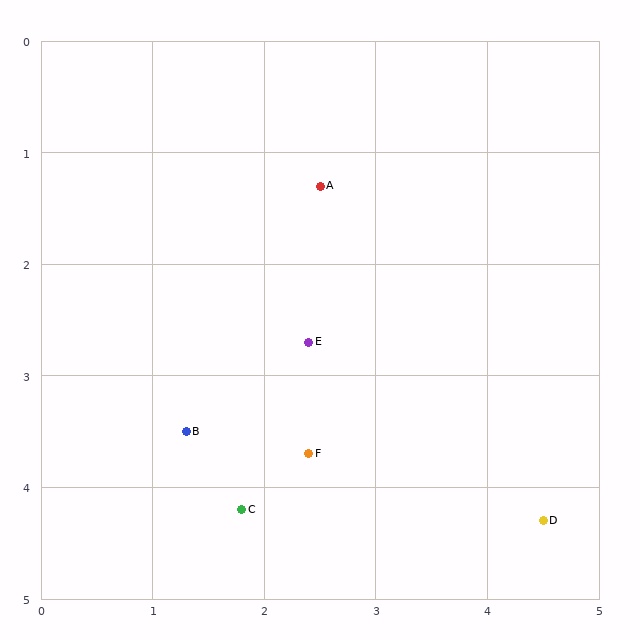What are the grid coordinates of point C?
Point C is at approximately (1.8, 4.2).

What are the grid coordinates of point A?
Point A is at approximately (2.5, 1.3).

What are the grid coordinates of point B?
Point B is at approximately (1.3, 3.5).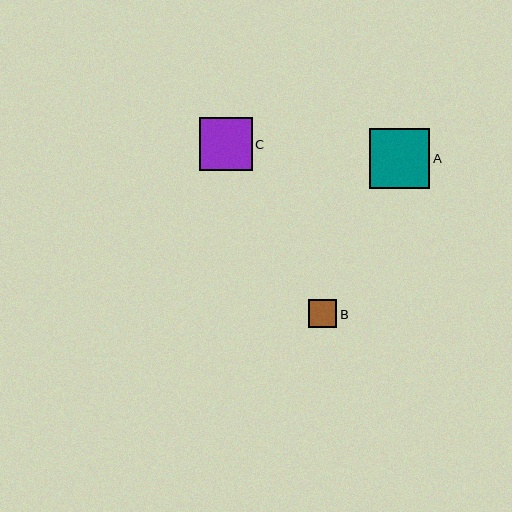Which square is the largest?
Square A is the largest with a size of approximately 60 pixels.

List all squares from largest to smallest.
From largest to smallest: A, C, B.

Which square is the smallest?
Square B is the smallest with a size of approximately 28 pixels.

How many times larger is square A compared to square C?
Square A is approximately 1.1 times the size of square C.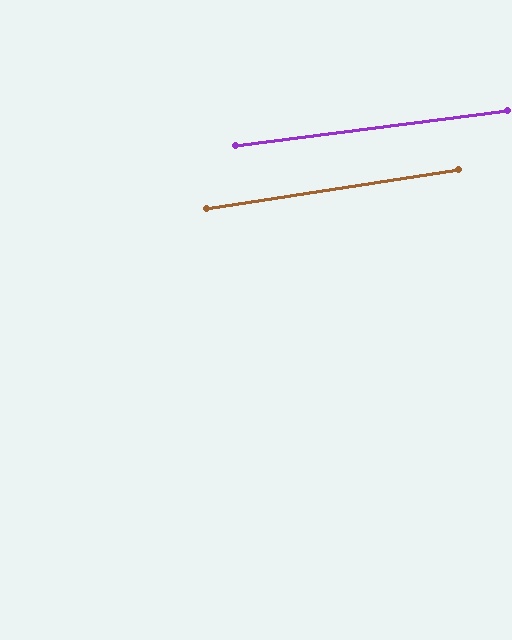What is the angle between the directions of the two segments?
Approximately 2 degrees.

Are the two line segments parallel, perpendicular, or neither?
Parallel — their directions differ by only 1.7°.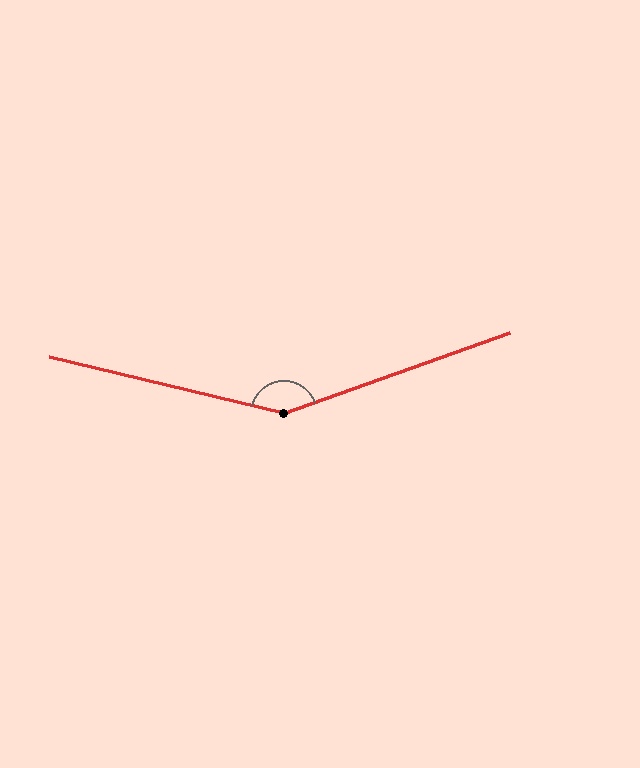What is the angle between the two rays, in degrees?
Approximately 147 degrees.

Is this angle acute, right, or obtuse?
It is obtuse.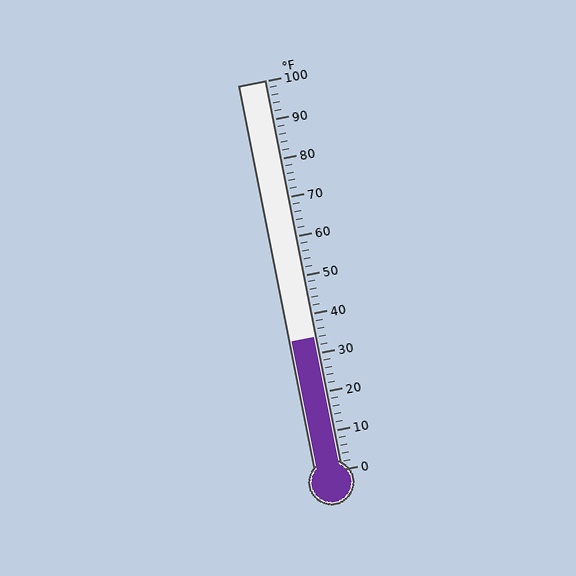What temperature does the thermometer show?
The thermometer shows approximately 34°F.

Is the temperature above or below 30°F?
The temperature is above 30°F.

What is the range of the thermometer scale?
The thermometer scale ranges from 0°F to 100°F.